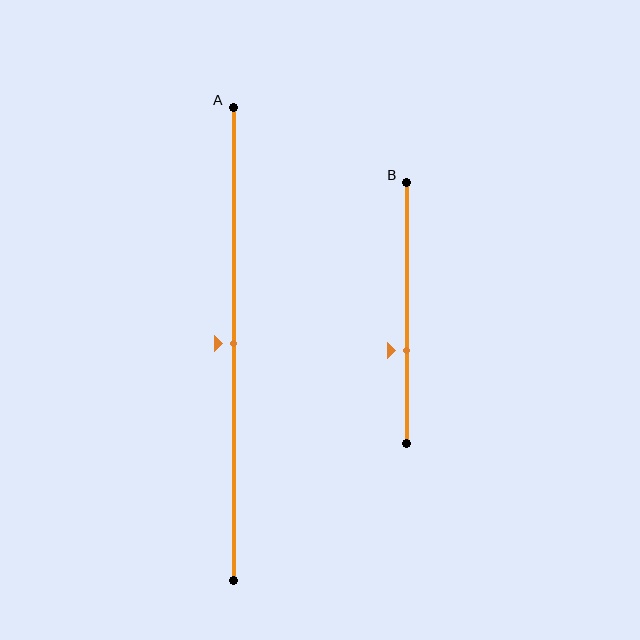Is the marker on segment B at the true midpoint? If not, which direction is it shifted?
No, the marker on segment B is shifted downward by about 14% of the segment length.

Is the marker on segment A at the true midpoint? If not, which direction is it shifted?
Yes, the marker on segment A is at the true midpoint.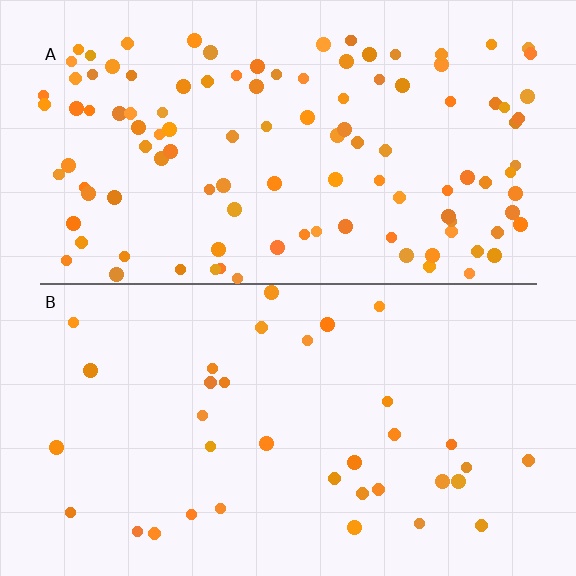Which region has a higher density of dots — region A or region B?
A (the top).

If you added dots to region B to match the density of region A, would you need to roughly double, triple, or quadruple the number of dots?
Approximately triple.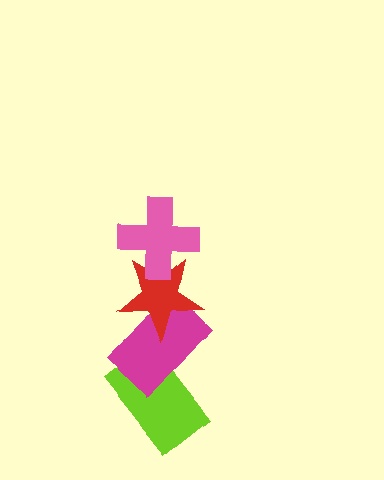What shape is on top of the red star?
The pink cross is on top of the red star.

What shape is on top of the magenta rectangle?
The red star is on top of the magenta rectangle.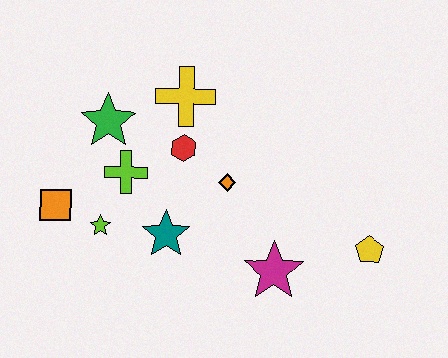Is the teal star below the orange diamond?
Yes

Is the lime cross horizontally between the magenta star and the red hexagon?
No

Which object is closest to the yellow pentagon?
The magenta star is closest to the yellow pentagon.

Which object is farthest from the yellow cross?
The yellow pentagon is farthest from the yellow cross.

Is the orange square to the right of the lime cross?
No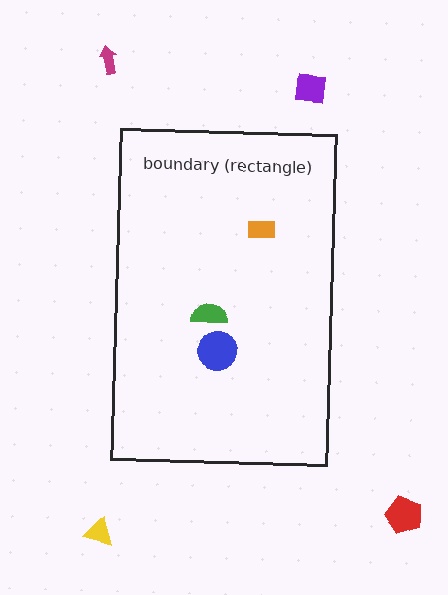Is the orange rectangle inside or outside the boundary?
Inside.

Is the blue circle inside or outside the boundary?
Inside.